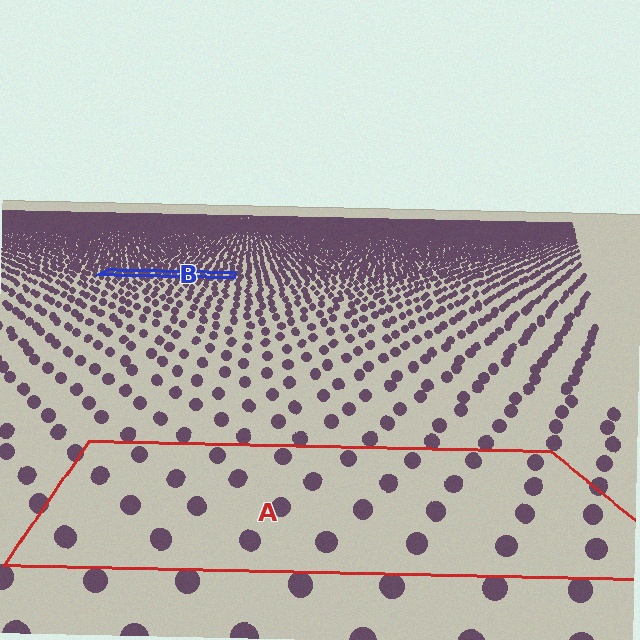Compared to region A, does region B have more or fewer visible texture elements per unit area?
Region B has more texture elements per unit area — they are packed more densely because it is farther away.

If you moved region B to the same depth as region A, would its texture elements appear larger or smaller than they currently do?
They would appear larger. At a closer depth, the same texture elements are projected at a bigger on-screen size.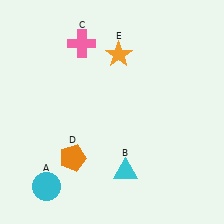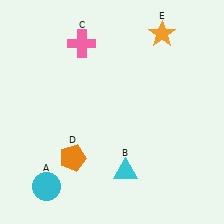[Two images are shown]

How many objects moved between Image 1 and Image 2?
1 object moved between the two images.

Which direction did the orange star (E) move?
The orange star (E) moved right.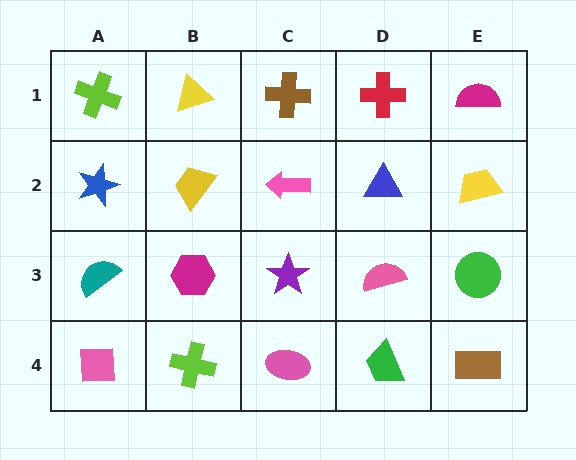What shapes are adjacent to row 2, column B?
A yellow triangle (row 1, column B), a magenta hexagon (row 3, column B), a blue star (row 2, column A), a pink arrow (row 2, column C).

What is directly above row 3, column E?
A yellow trapezoid.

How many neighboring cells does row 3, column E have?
3.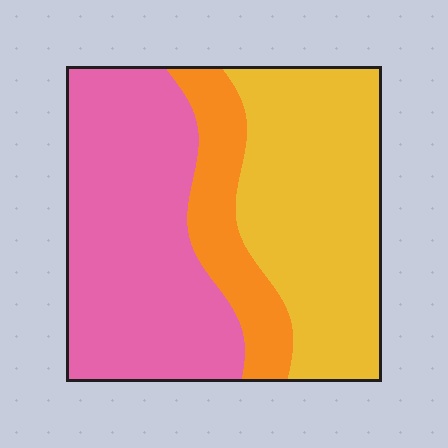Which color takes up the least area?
Orange, at roughly 15%.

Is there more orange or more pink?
Pink.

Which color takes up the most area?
Pink, at roughly 45%.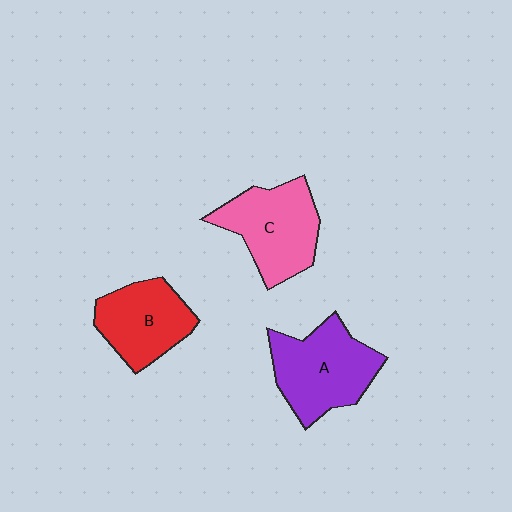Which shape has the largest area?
Shape A (purple).